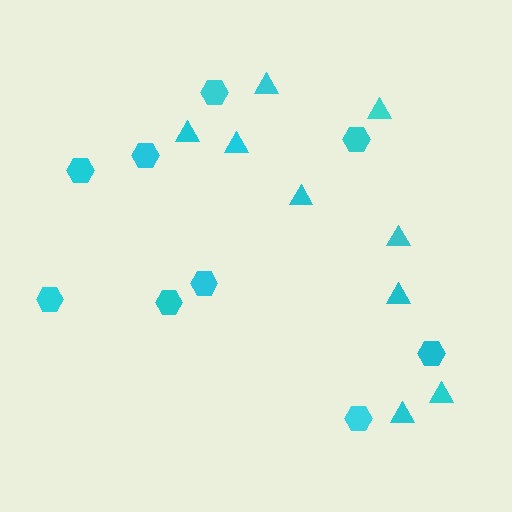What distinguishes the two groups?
There are 2 groups: one group of triangles (9) and one group of hexagons (9).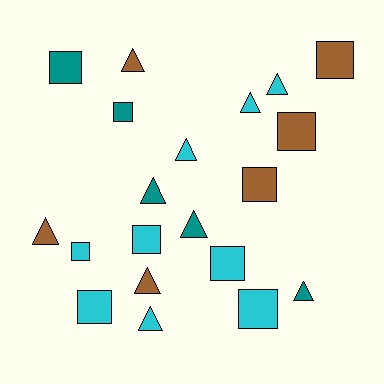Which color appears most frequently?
Cyan, with 9 objects.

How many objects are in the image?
There are 20 objects.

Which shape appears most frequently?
Square, with 10 objects.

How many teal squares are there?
There are 2 teal squares.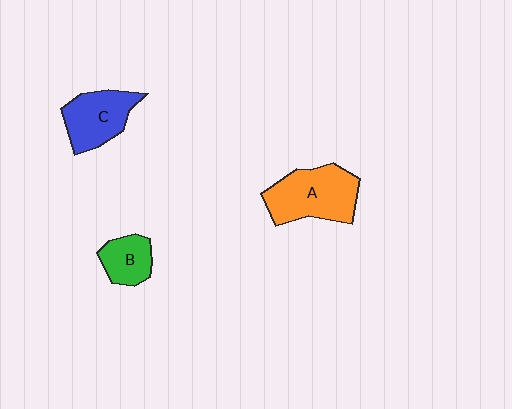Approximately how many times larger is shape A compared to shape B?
Approximately 2.0 times.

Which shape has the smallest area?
Shape B (green).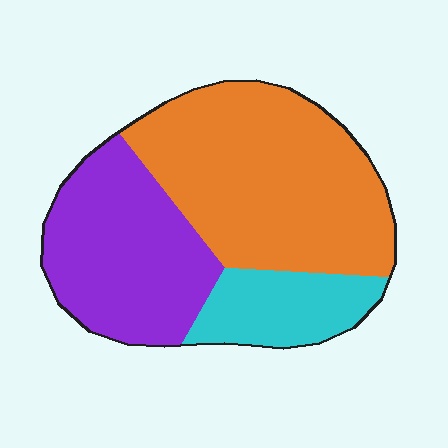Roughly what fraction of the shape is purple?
Purple covers around 35% of the shape.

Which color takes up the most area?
Orange, at roughly 50%.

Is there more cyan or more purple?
Purple.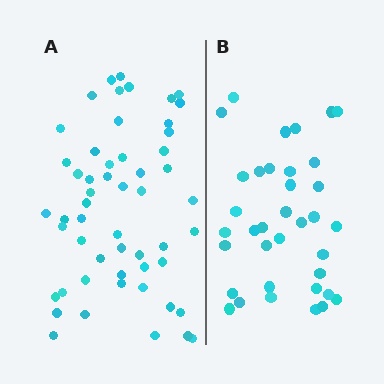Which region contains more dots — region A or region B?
Region A (the left region) has more dots.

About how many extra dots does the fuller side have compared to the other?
Region A has approximately 20 more dots than region B.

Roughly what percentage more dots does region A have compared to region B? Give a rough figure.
About 50% more.